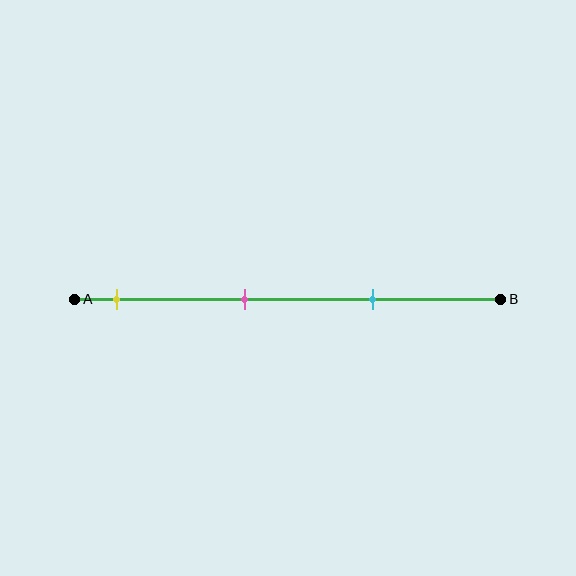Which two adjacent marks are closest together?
The pink and cyan marks are the closest adjacent pair.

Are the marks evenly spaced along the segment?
Yes, the marks are approximately evenly spaced.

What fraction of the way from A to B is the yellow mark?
The yellow mark is approximately 10% (0.1) of the way from A to B.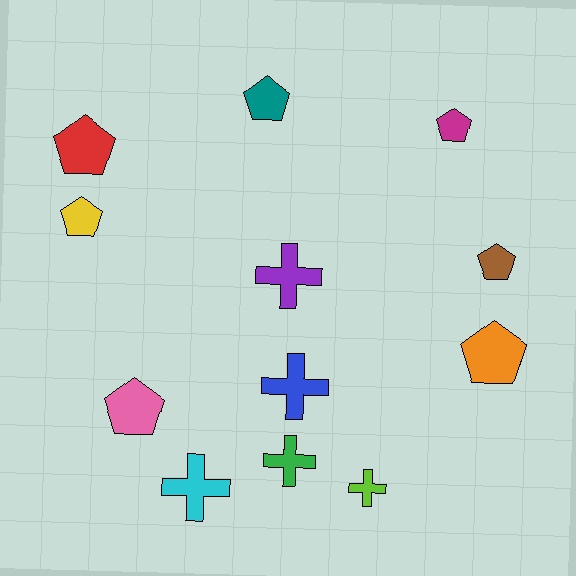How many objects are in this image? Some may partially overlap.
There are 12 objects.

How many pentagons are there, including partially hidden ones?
There are 7 pentagons.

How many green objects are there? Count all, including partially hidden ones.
There is 1 green object.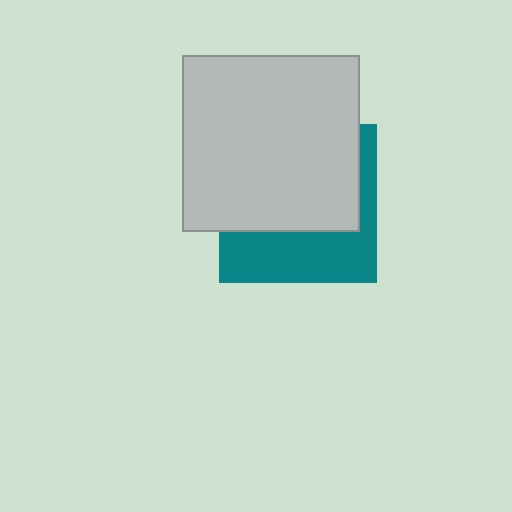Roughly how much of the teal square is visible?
A small part of it is visible (roughly 40%).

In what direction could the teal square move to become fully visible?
The teal square could move down. That would shift it out from behind the light gray square entirely.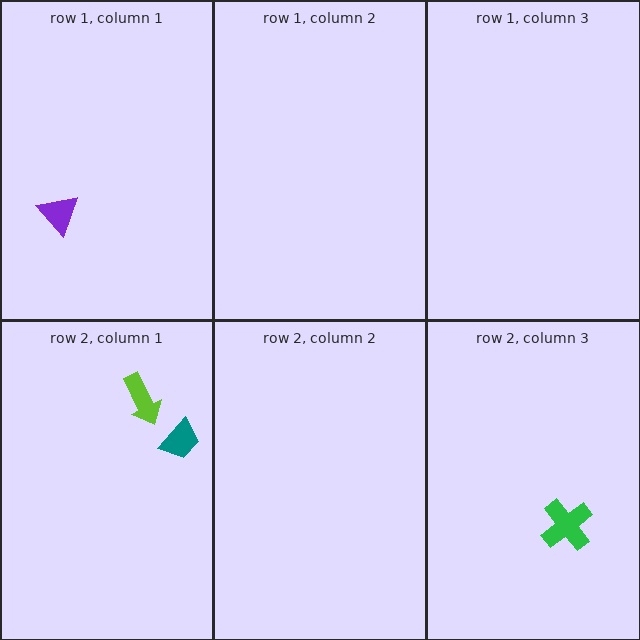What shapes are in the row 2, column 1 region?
The teal trapezoid, the lime arrow.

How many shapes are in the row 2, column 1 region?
2.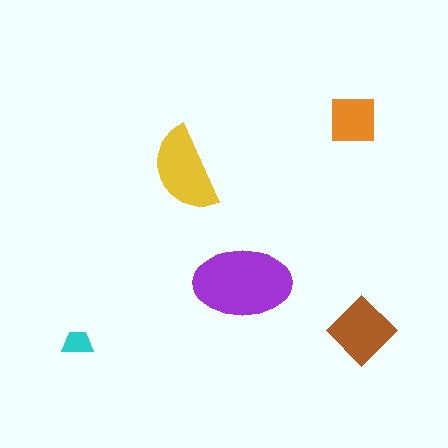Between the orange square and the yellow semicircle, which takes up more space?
The yellow semicircle.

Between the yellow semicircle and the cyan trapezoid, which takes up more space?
The yellow semicircle.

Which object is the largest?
The purple ellipse.